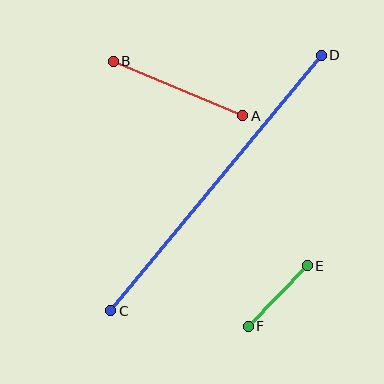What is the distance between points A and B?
The distance is approximately 141 pixels.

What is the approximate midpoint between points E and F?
The midpoint is at approximately (278, 296) pixels.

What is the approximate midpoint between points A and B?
The midpoint is at approximately (178, 88) pixels.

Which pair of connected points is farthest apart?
Points C and D are farthest apart.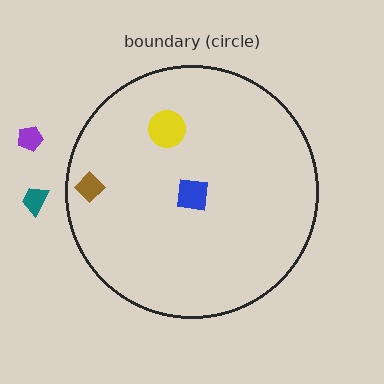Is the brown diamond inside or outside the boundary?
Inside.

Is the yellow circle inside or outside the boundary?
Inside.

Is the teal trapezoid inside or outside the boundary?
Outside.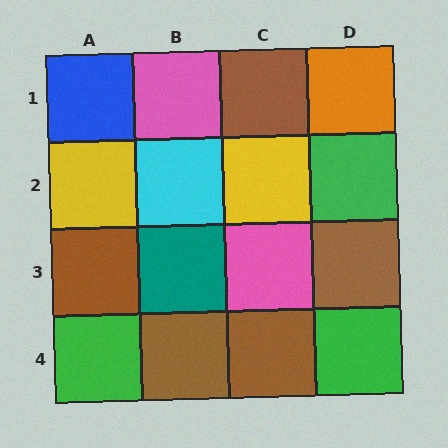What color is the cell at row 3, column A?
Brown.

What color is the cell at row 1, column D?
Orange.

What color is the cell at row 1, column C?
Brown.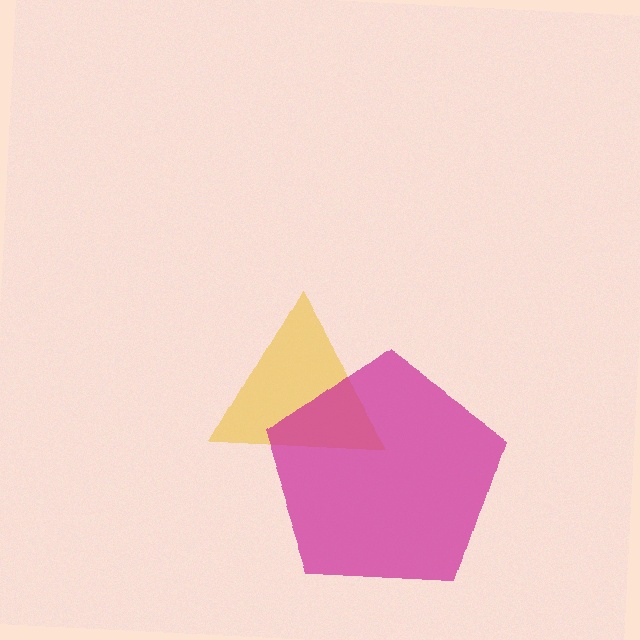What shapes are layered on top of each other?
The layered shapes are: a yellow triangle, a magenta pentagon.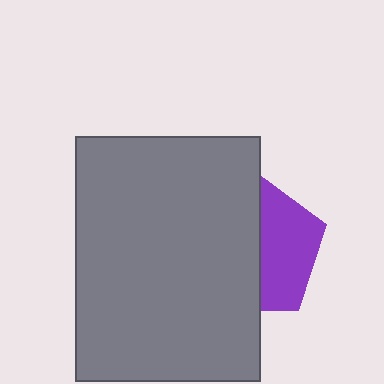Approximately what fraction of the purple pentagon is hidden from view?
Roughly 58% of the purple pentagon is hidden behind the gray rectangle.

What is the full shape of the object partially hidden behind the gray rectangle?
The partially hidden object is a purple pentagon.